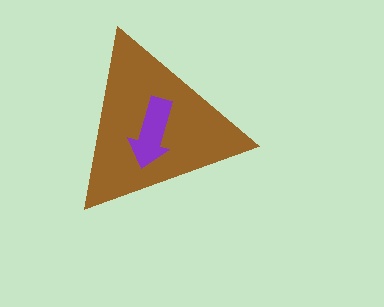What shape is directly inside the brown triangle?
The purple arrow.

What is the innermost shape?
The purple arrow.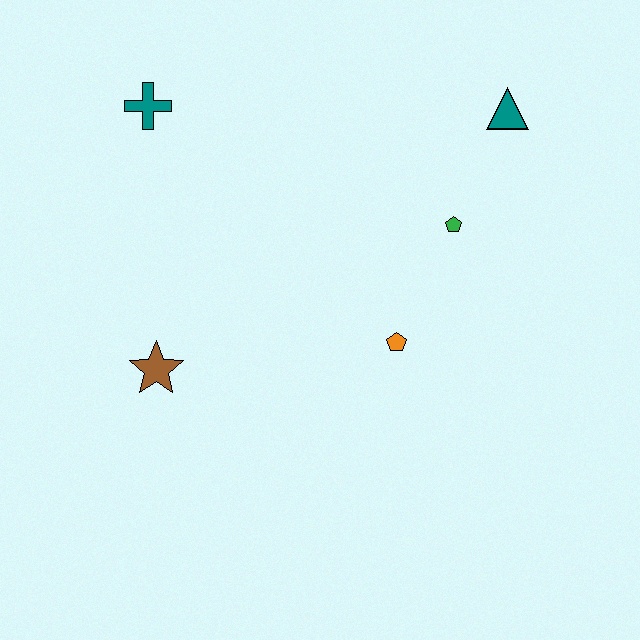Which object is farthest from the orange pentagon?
The teal cross is farthest from the orange pentagon.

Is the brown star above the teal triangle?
No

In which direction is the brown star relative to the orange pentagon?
The brown star is to the left of the orange pentagon.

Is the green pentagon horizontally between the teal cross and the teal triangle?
Yes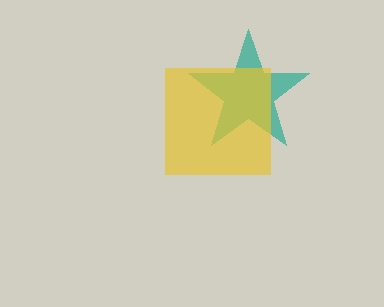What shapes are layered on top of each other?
The layered shapes are: a teal star, a yellow square.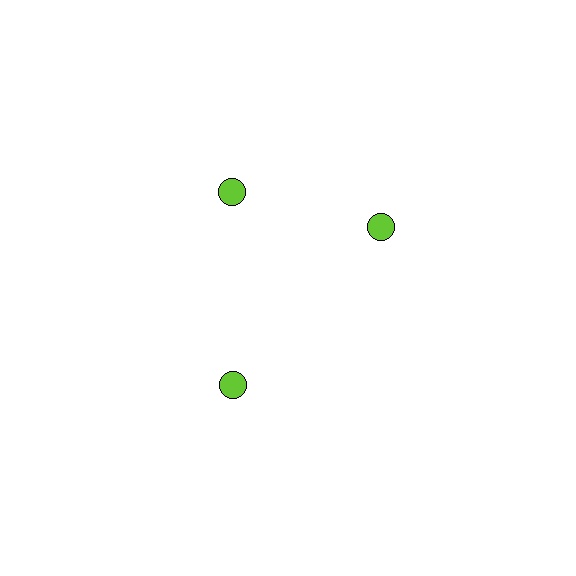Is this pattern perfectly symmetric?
No. The 3 lime circles are arranged in a ring, but one element near the 3 o'clock position is rotated out of alignment along the ring, breaking the 3-fold rotational symmetry.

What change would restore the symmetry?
The symmetry would be restored by rotating it back into even spacing with its neighbors so that all 3 circles sit at equal angles and equal distance from the center.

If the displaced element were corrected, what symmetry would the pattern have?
It would have 3-fold rotational symmetry — the pattern would map onto itself every 120 degrees.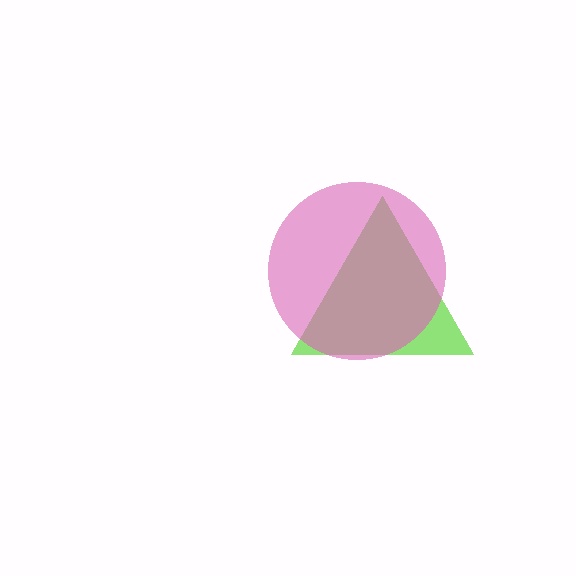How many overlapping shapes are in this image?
There are 2 overlapping shapes in the image.